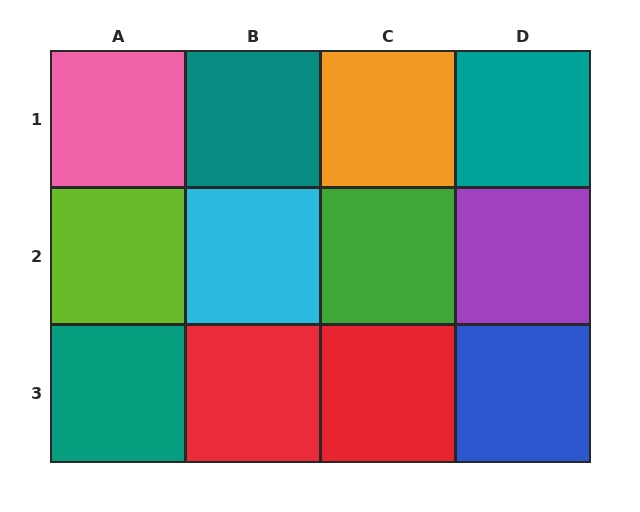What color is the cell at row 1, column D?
Teal.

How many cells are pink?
1 cell is pink.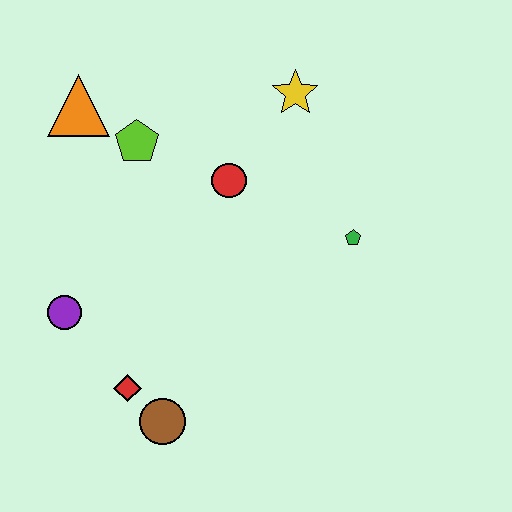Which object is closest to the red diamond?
The brown circle is closest to the red diamond.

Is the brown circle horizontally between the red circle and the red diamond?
Yes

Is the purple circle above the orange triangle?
No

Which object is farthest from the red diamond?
The yellow star is farthest from the red diamond.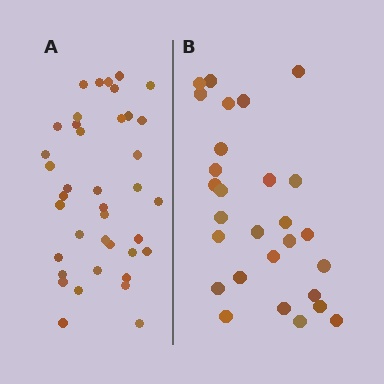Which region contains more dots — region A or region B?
Region A (the left region) has more dots.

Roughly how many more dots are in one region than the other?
Region A has roughly 12 or so more dots than region B.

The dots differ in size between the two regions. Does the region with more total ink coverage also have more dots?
No. Region B has more total ink coverage because its dots are larger, but region A actually contains more individual dots. Total area can be misleading — the number of items is what matters here.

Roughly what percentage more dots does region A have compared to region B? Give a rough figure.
About 40% more.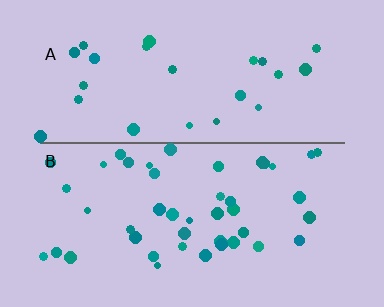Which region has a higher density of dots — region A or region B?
B (the bottom).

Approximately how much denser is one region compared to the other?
Approximately 1.7× — region B over region A.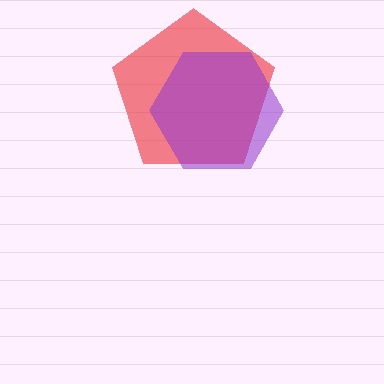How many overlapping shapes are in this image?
There are 2 overlapping shapes in the image.